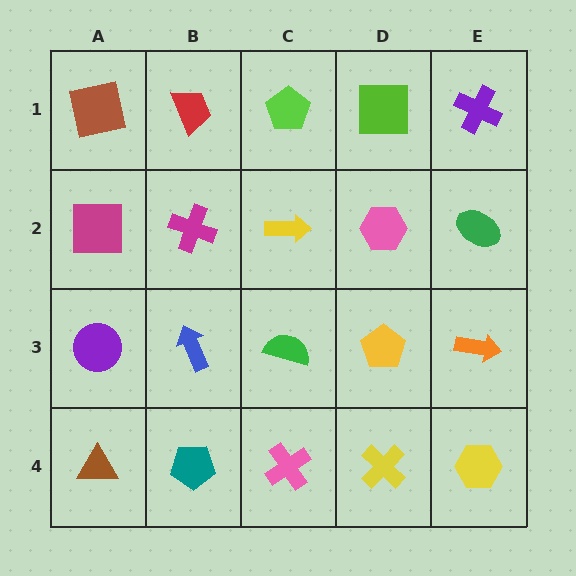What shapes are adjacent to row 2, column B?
A red trapezoid (row 1, column B), a blue arrow (row 3, column B), a magenta square (row 2, column A), a yellow arrow (row 2, column C).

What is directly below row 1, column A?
A magenta square.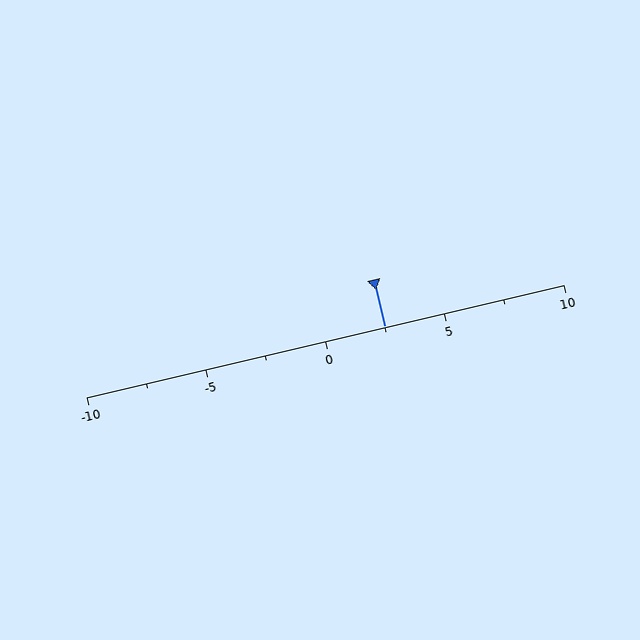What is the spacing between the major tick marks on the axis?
The major ticks are spaced 5 apart.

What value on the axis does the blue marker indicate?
The marker indicates approximately 2.5.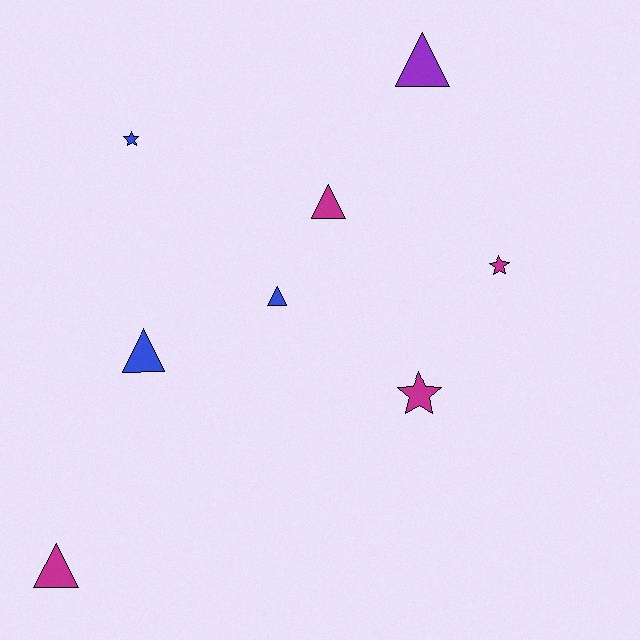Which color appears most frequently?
Magenta, with 4 objects.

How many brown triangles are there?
There are no brown triangles.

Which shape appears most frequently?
Triangle, with 5 objects.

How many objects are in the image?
There are 8 objects.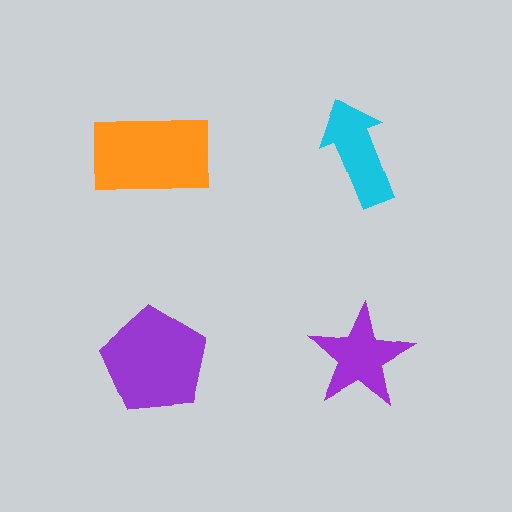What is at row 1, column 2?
A cyan arrow.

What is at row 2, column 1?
A purple pentagon.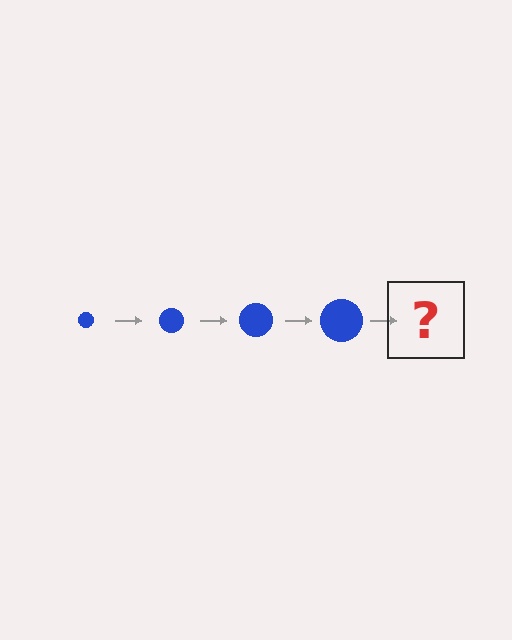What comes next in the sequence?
The next element should be a blue circle, larger than the previous one.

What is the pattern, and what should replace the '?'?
The pattern is that the circle gets progressively larger each step. The '?' should be a blue circle, larger than the previous one.